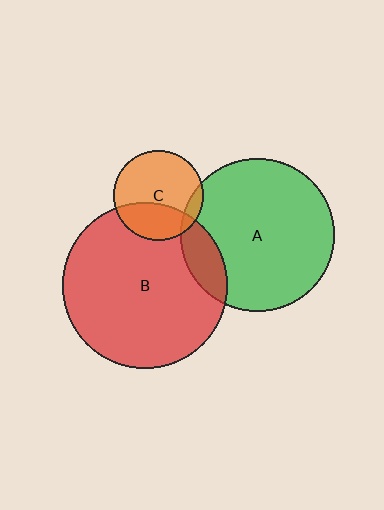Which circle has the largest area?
Circle B (red).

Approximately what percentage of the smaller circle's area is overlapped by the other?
Approximately 35%.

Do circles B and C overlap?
Yes.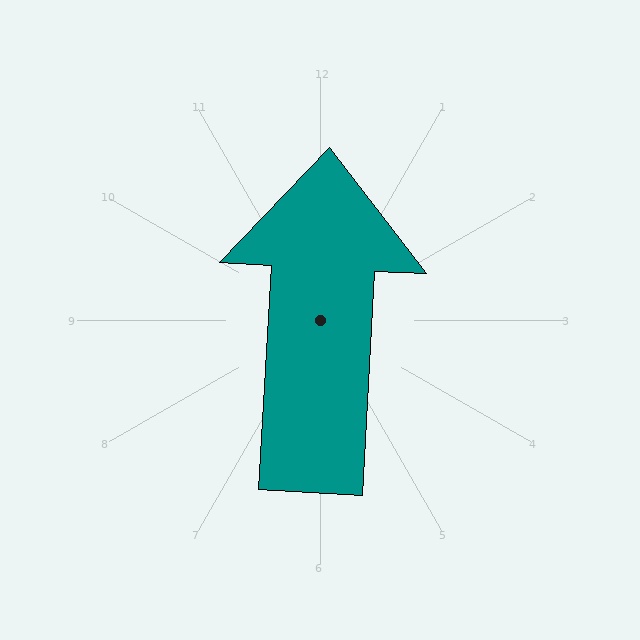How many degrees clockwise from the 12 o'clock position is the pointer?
Approximately 3 degrees.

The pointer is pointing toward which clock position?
Roughly 12 o'clock.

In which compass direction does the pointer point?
North.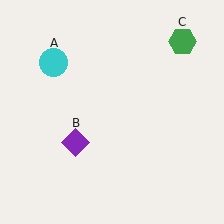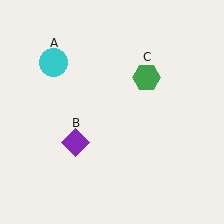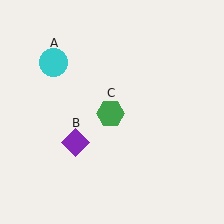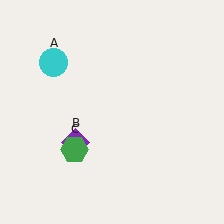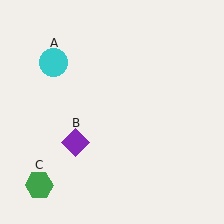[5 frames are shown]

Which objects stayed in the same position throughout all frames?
Cyan circle (object A) and purple diamond (object B) remained stationary.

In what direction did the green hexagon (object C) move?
The green hexagon (object C) moved down and to the left.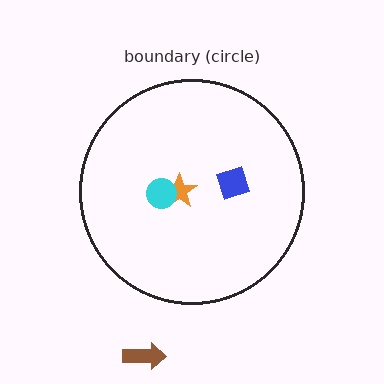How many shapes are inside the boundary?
3 inside, 1 outside.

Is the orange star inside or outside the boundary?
Inside.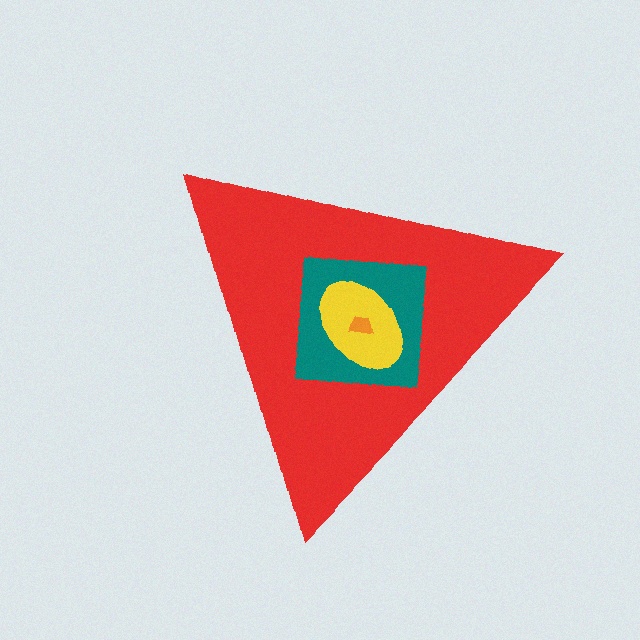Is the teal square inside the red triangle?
Yes.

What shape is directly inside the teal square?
The yellow ellipse.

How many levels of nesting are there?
4.